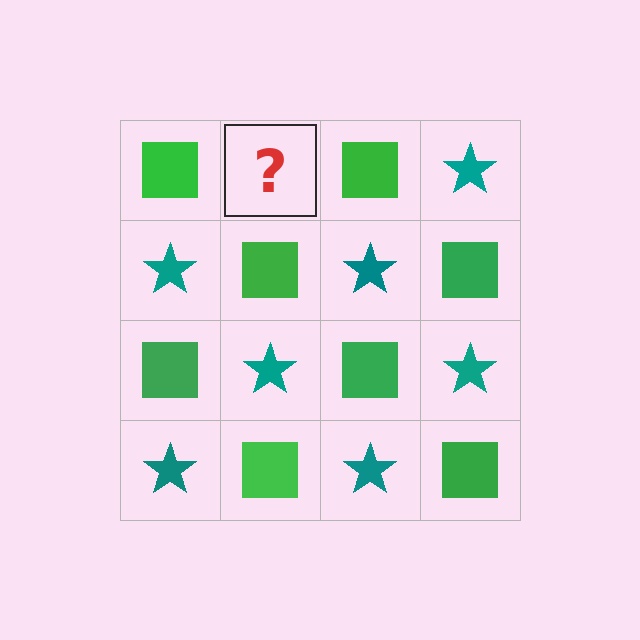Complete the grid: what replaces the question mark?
The question mark should be replaced with a teal star.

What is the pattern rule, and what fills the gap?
The rule is that it alternates green square and teal star in a checkerboard pattern. The gap should be filled with a teal star.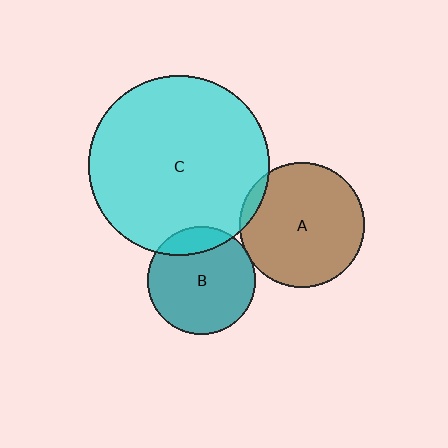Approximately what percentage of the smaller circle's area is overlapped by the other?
Approximately 5%.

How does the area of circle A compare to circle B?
Approximately 1.4 times.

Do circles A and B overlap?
Yes.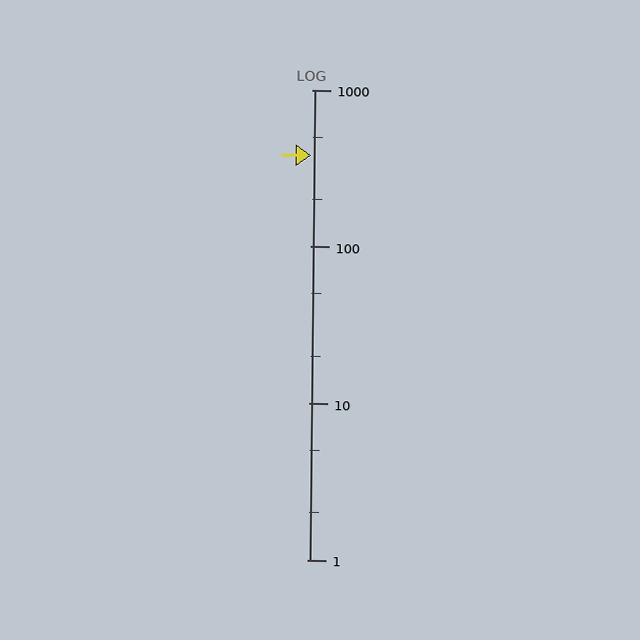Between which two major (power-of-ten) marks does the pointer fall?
The pointer is between 100 and 1000.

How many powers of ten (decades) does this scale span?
The scale spans 3 decades, from 1 to 1000.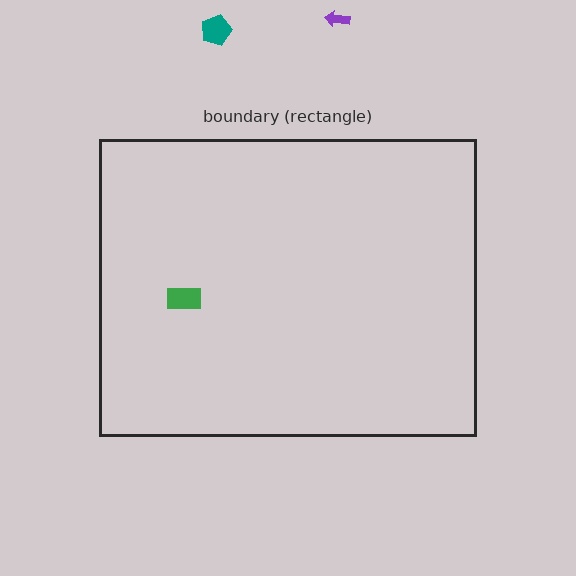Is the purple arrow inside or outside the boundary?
Outside.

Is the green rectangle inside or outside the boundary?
Inside.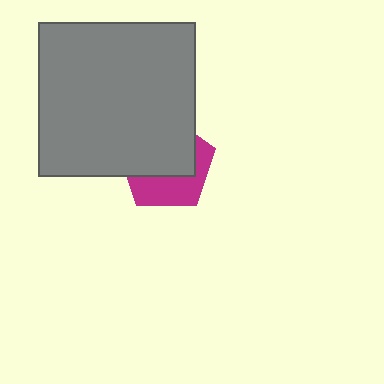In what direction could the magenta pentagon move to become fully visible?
The magenta pentagon could move toward the lower-right. That would shift it out from behind the gray rectangle entirely.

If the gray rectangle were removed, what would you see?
You would see the complete magenta pentagon.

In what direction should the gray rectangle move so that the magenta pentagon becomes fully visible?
The gray rectangle should move toward the upper-left. That is the shortest direction to clear the overlap and leave the magenta pentagon fully visible.